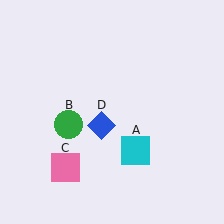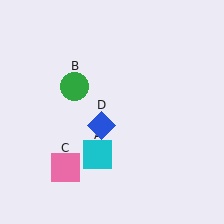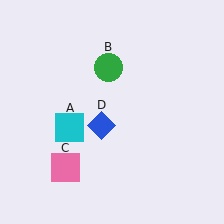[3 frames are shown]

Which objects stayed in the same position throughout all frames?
Pink square (object C) and blue diamond (object D) remained stationary.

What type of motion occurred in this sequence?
The cyan square (object A), green circle (object B) rotated clockwise around the center of the scene.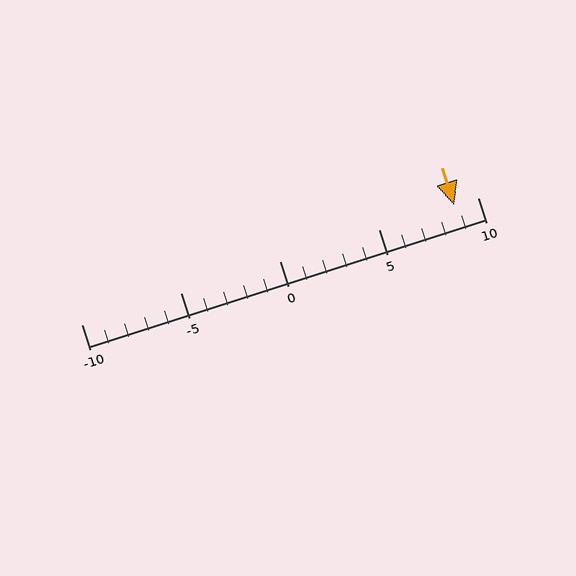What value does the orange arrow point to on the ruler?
The orange arrow points to approximately 9.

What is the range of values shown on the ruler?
The ruler shows values from -10 to 10.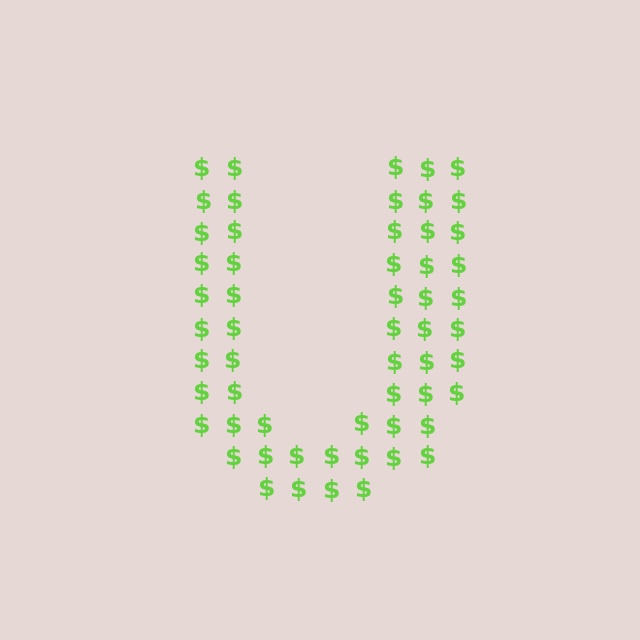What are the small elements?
The small elements are dollar signs.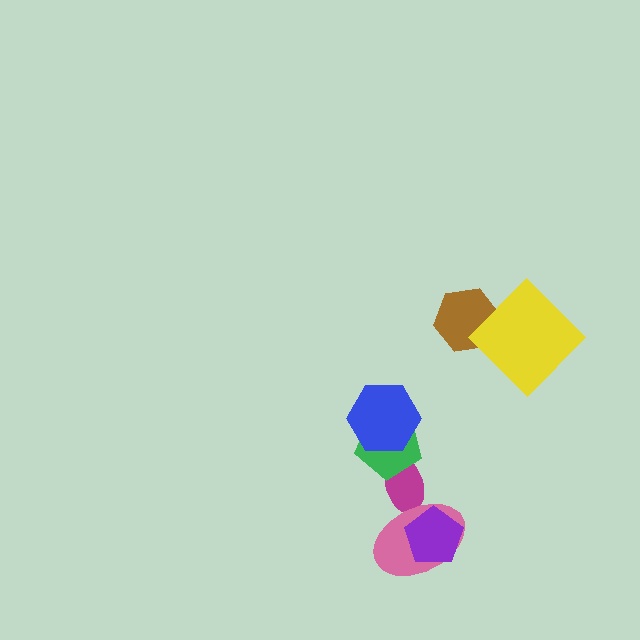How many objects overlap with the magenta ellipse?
2 objects overlap with the magenta ellipse.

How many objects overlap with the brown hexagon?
1 object overlaps with the brown hexagon.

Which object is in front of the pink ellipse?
The purple pentagon is in front of the pink ellipse.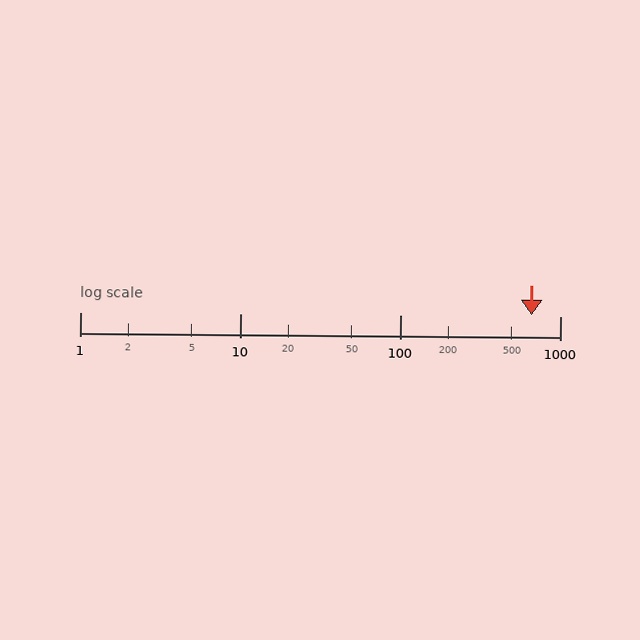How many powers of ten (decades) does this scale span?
The scale spans 3 decades, from 1 to 1000.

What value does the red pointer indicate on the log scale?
The pointer indicates approximately 660.